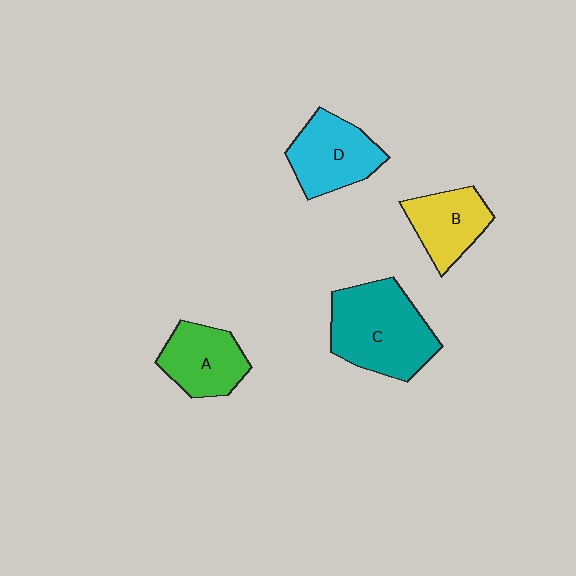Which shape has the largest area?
Shape C (teal).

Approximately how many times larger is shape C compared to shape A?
Approximately 1.6 times.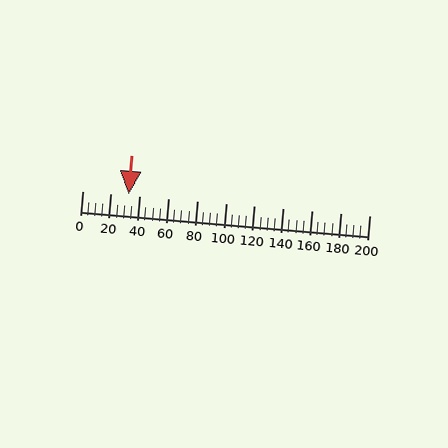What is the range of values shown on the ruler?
The ruler shows values from 0 to 200.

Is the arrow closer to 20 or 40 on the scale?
The arrow is closer to 40.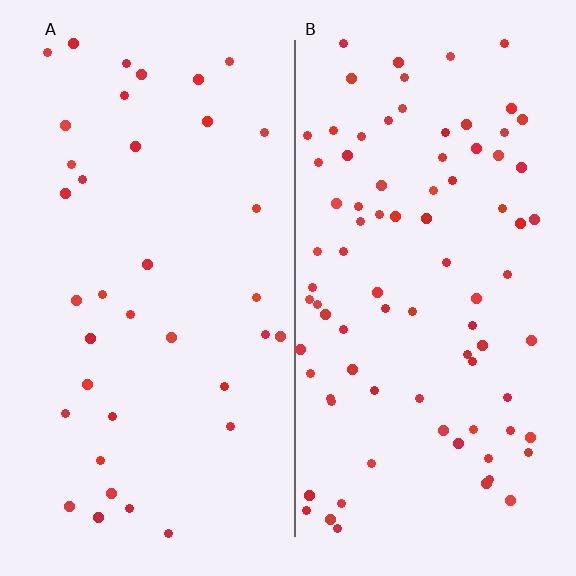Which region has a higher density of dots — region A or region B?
B (the right).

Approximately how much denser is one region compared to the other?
Approximately 2.3× — region B over region A.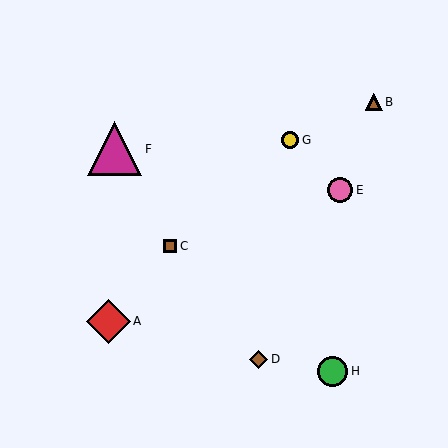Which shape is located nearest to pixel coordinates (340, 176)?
The pink circle (labeled E) at (340, 190) is nearest to that location.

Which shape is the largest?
The magenta triangle (labeled F) is the largest.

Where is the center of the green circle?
The center of the green circle is at (333, 371).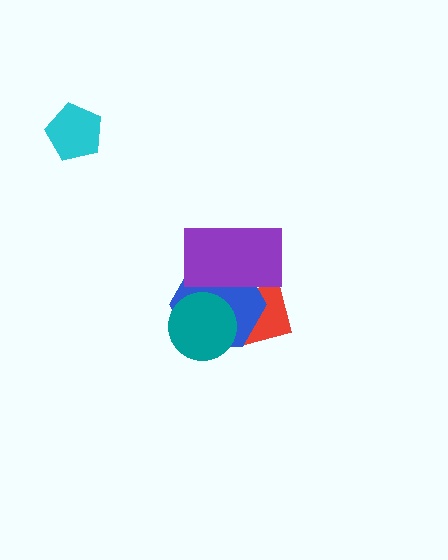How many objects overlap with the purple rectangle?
2 objects overlap with the purple rectangle.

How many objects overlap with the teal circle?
2 objects overlap with the teal circle.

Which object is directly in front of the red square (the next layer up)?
The blue hexagon is directly in front of the red square.